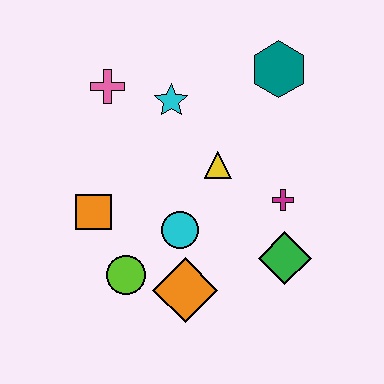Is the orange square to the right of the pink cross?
No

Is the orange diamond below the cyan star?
Yes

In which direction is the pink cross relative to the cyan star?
The pink cross is to the left of the cyan star.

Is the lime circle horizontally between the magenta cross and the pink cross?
Yes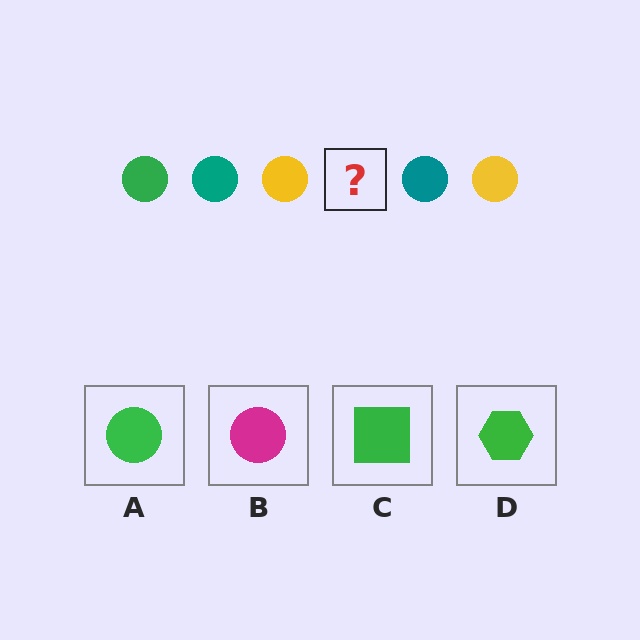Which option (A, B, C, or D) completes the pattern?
A.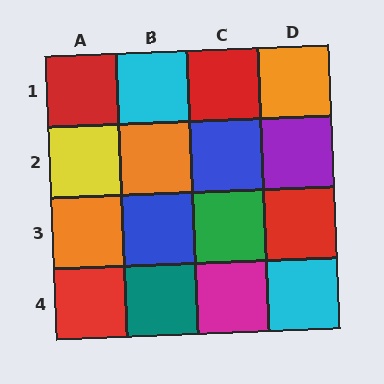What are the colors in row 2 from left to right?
Yellow, orange, blue, purple.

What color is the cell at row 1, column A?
Red.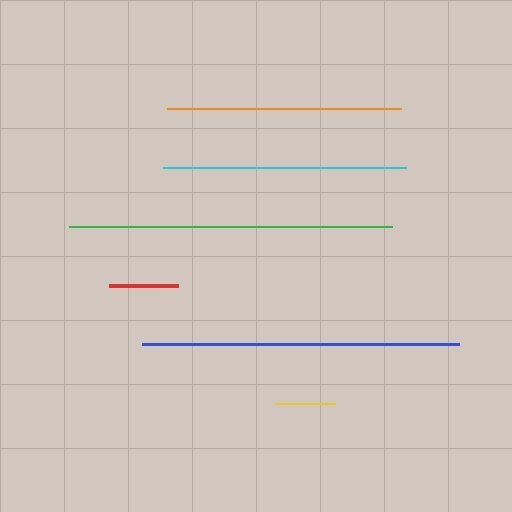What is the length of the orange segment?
The orange segment is approximately 235 pixels long.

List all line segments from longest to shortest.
From longest to shortest: green, blue, cyan, orange, red, yellow.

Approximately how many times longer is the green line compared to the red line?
The green line is approximately 4.7 times the length of the red line.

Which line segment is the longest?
The green line is the longest at approximately 323 pixels.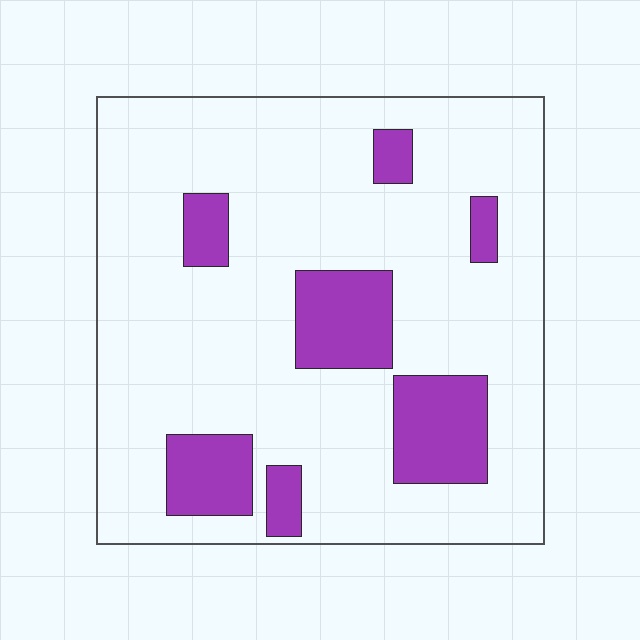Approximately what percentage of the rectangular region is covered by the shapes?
Approximately 20%.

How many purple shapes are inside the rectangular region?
7.